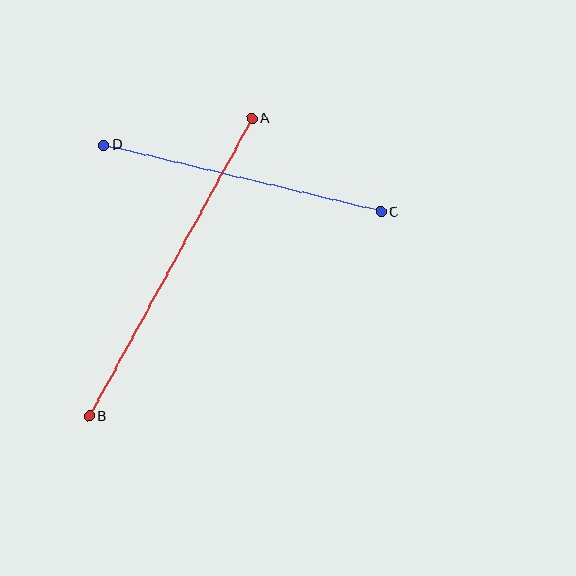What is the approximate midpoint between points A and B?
The midpoint is at approximately (171, 267) pixels.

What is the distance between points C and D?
The distance is approximately 285 pixels.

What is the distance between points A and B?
The distance is approximately 339 pixels.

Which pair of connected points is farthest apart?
Points A and B are farthest apart.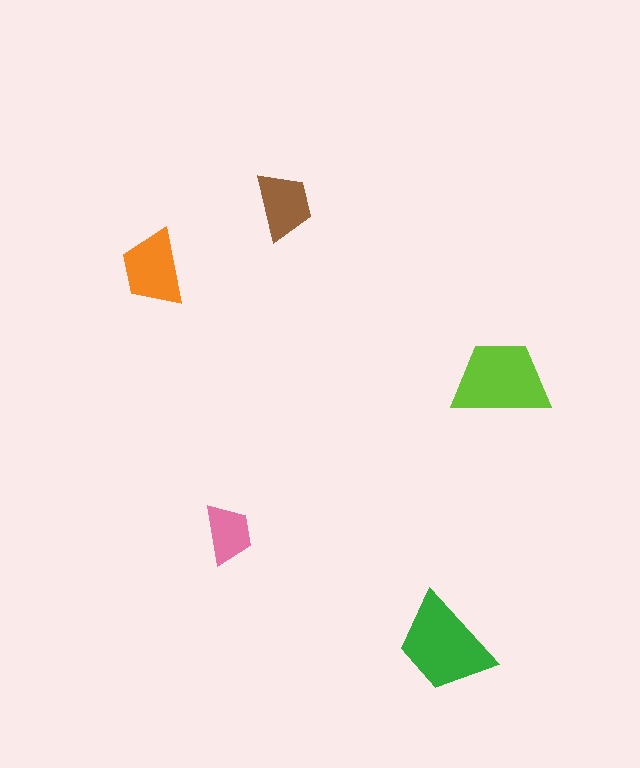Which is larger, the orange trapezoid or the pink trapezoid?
The orange one.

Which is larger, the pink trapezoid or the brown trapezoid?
The brown one.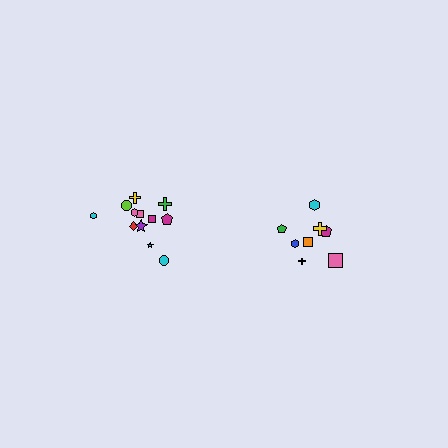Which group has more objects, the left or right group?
The left group.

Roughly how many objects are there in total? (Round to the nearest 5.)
Roughly 20 objects in total.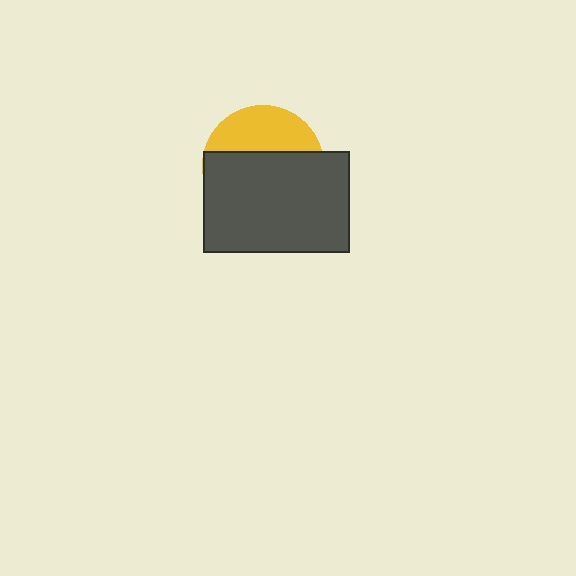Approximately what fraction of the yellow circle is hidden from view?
Roughly 65% of the yellow circle is hidden behind the dark gray rectangle.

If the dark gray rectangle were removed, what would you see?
You would see the complete yellow circle.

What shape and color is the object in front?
The object in front is a dark gray rectangle.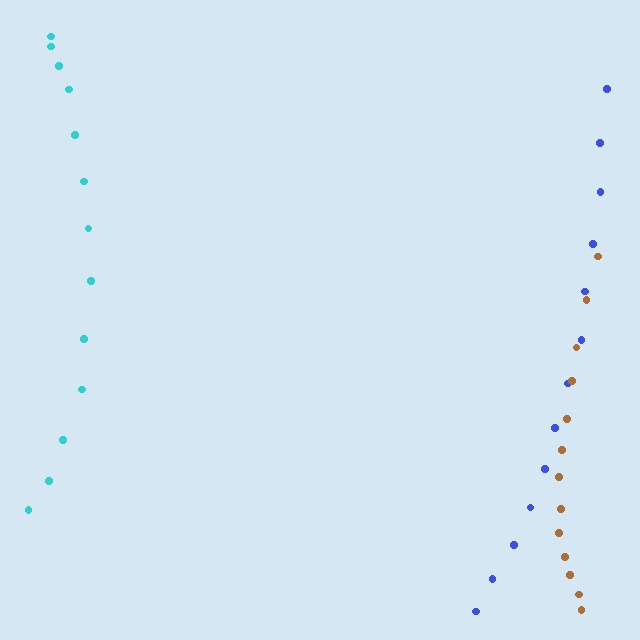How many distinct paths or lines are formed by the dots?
There are 3 distinct paths.